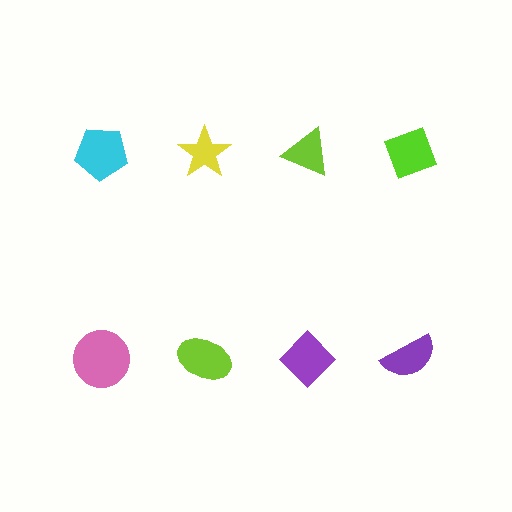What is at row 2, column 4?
A purple semicircle.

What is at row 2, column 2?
A lime ellipse.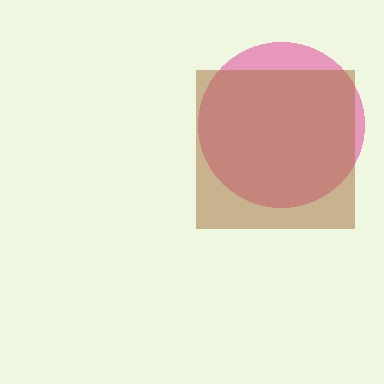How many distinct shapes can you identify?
There are 2 distinct shapes: a pink circle, a brown square.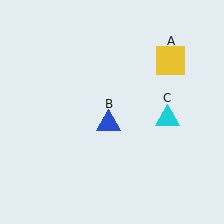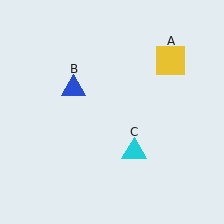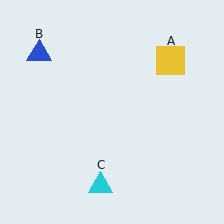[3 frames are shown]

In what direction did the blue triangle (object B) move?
The blue triangle (object B) moved up and to the left.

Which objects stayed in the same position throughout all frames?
Yellow square (object A) remained stationary.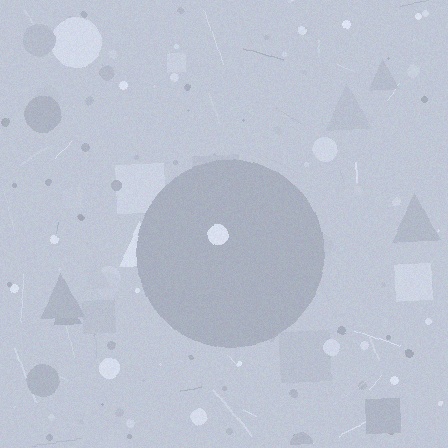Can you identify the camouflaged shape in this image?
The camouflaged shape is a circle.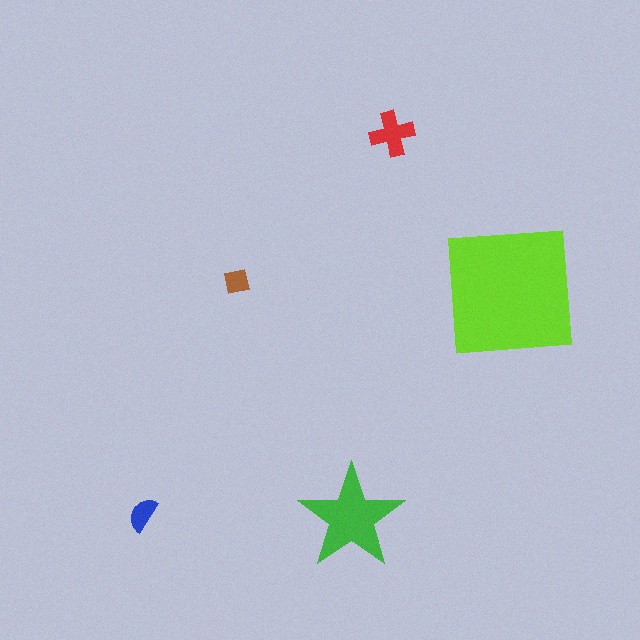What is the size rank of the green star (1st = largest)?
2nd.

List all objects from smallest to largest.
The brown square, the blue semicircle, the red cross, the green star, the lime square.